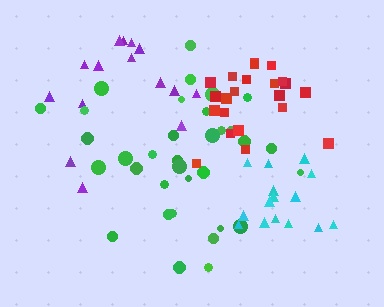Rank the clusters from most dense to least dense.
red, cyan, green, purple.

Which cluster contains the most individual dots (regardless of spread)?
Green (34).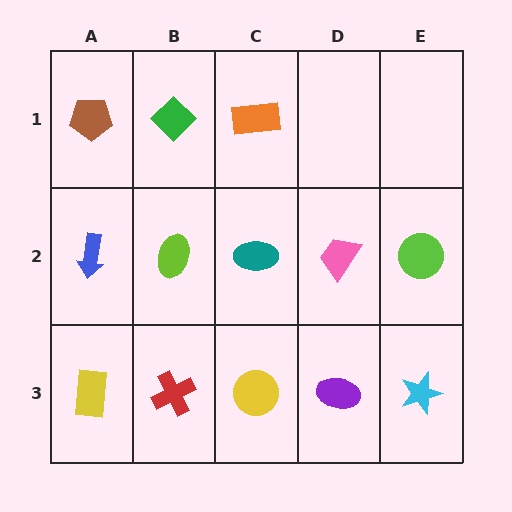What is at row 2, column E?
A lime circle.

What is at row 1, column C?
An orange rectangle.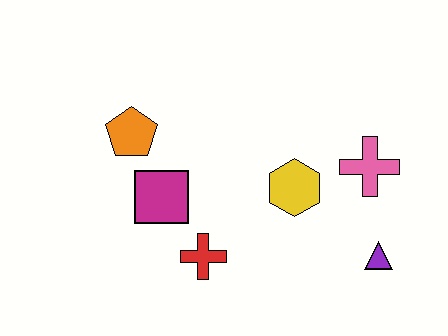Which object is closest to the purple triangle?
The pink cross is closest to the purple triangle.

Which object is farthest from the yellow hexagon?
The orange pentagon is farthest from the yellow hexagon.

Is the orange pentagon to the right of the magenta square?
No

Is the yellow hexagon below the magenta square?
No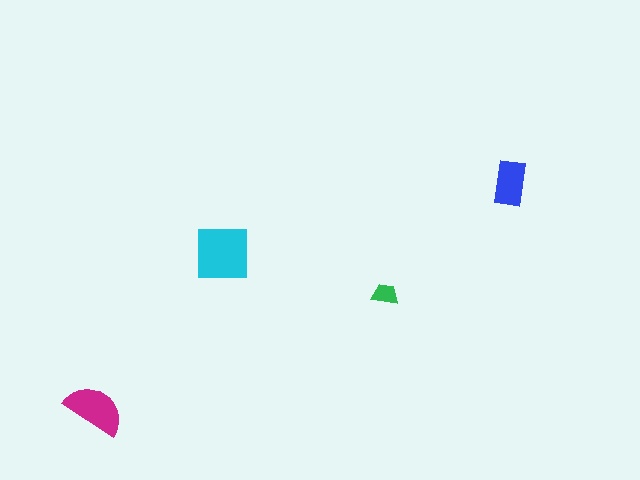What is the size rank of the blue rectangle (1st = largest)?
3rd.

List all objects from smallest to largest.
The green trapezoid, the blue rectangle, the magenta semicircle, the cyan square.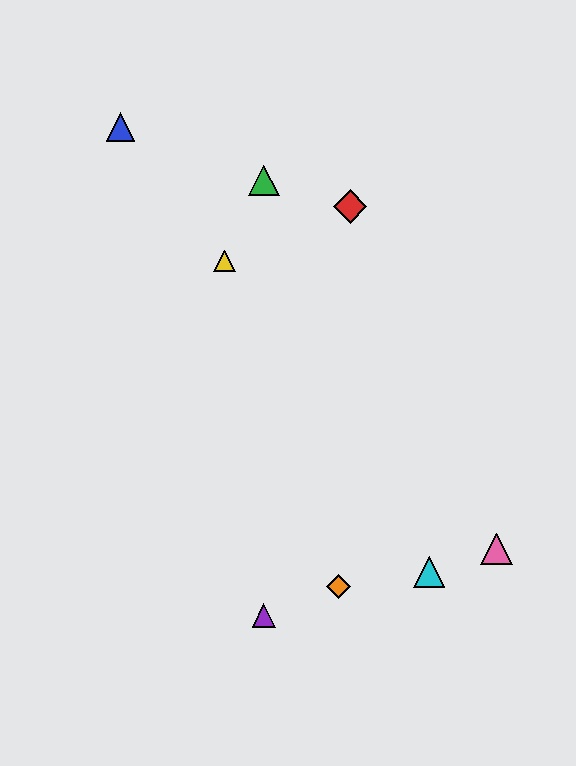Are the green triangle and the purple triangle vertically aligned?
Yes, both are at x≈264.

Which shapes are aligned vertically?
The green triangle, the purple triangle are aligned vertically.